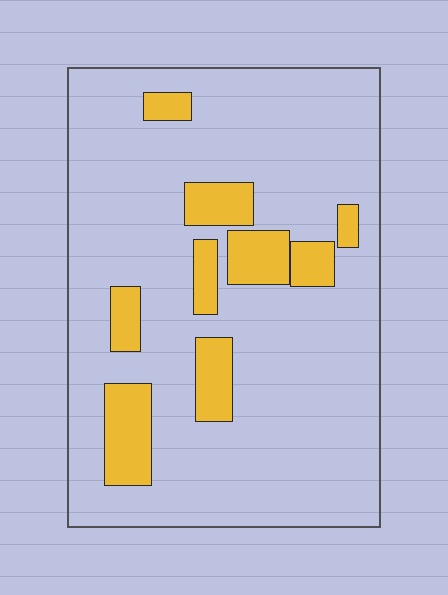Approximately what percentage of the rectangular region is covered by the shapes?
Approximately 15%.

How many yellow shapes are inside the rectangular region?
9.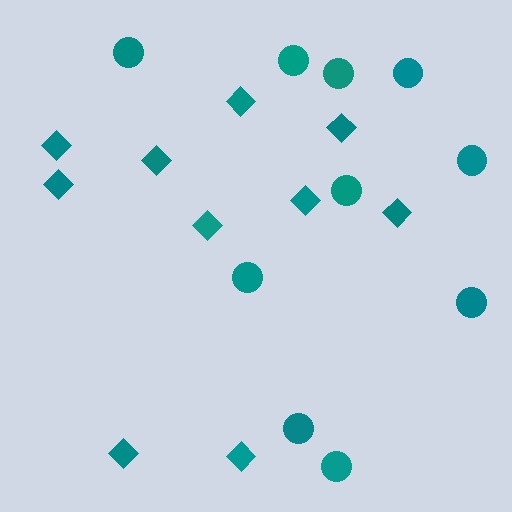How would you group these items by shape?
There are 2 groups: one group of diamonds (10) and one group of circles (10).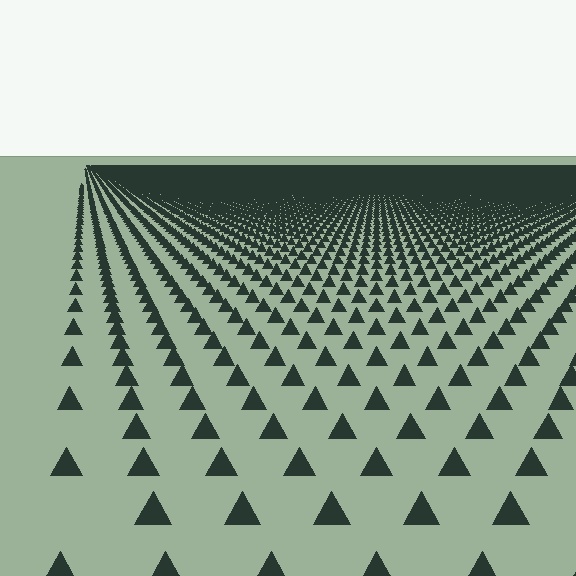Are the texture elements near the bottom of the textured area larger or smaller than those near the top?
Larger. Near the bottom, elements are closer to the viewer and appear at a bigger on-screen size.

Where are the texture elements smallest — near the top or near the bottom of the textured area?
Near the top.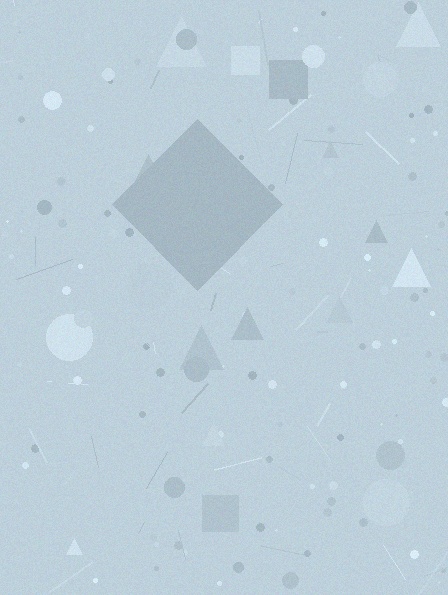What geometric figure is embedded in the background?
A diamond is embedded in the background.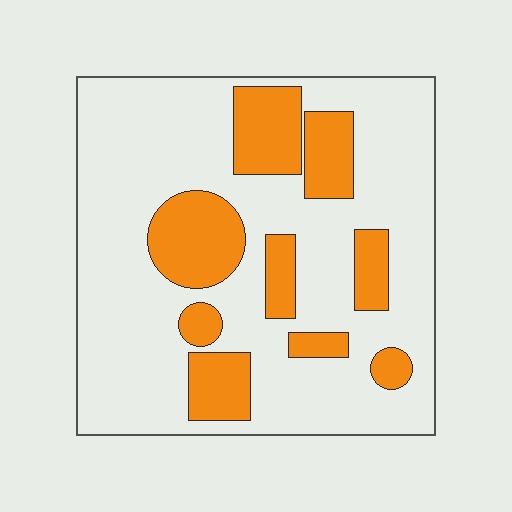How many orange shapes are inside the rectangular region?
9.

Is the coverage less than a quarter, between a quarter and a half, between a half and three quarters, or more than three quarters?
Between a quarter and a half.